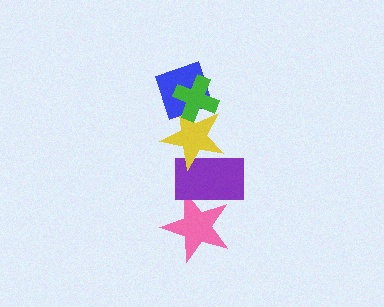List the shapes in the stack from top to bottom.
From top to bottom: the green cross, the blue diamond, the yellow star, the purple rectangle, the pink star.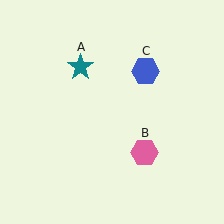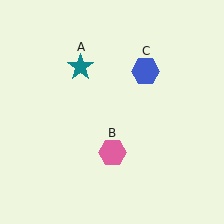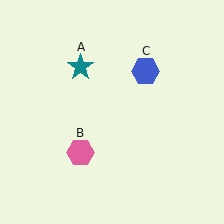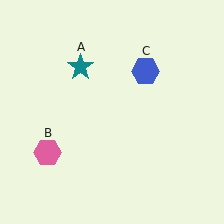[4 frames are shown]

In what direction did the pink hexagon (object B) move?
The pink hexagon (object B) moved left.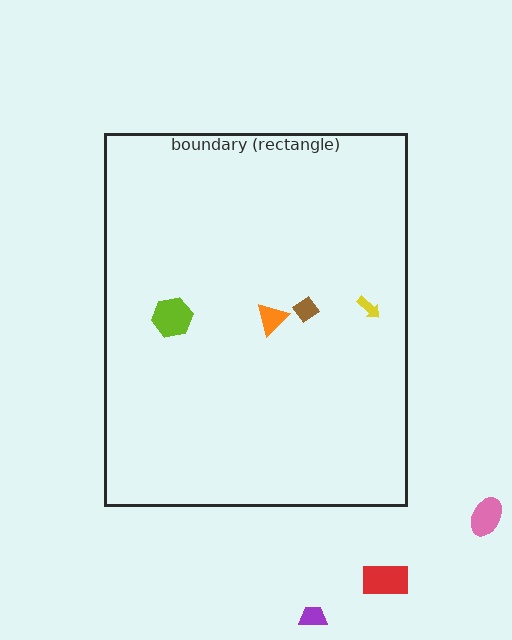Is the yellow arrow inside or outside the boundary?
Inside.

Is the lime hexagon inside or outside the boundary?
Inside.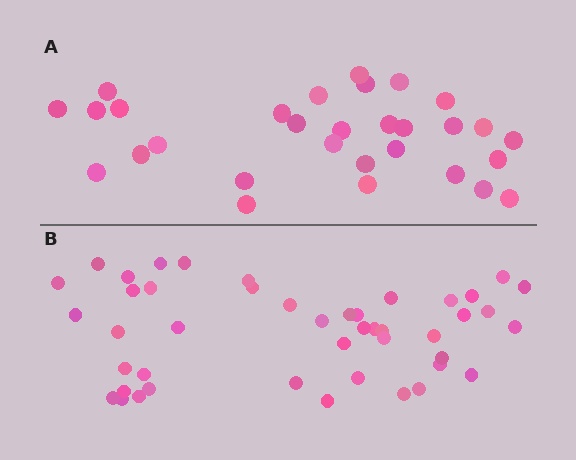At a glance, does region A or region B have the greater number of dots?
Region B (the bottom region) has more dots.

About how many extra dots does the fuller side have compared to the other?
Region B has approximately 15 more dots than region A.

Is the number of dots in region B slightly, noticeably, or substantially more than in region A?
Region B has substantially more. The ratio is roughly 1.5 to 1.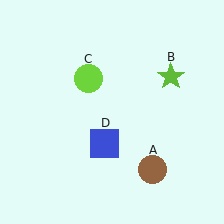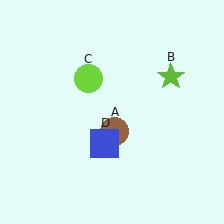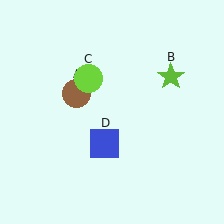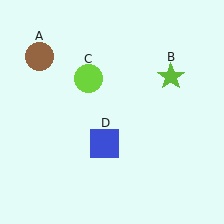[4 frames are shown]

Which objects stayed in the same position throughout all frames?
Lime star (object B) and lime circle (object C) and blue square (object D) remained stationary.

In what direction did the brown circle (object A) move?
The brown circle (object A) moved up and to the left.